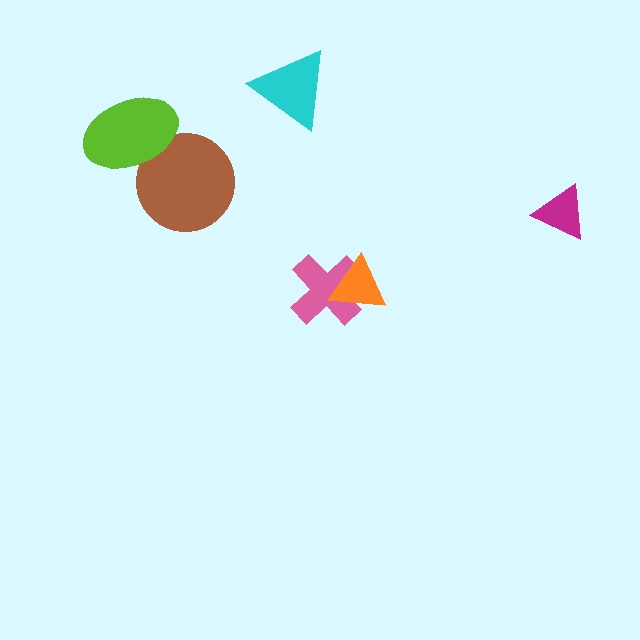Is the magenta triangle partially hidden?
No, no other shape covers it.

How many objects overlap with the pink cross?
1 object overlaps with the pink cross.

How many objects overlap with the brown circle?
1 object overlaps with the brown circle.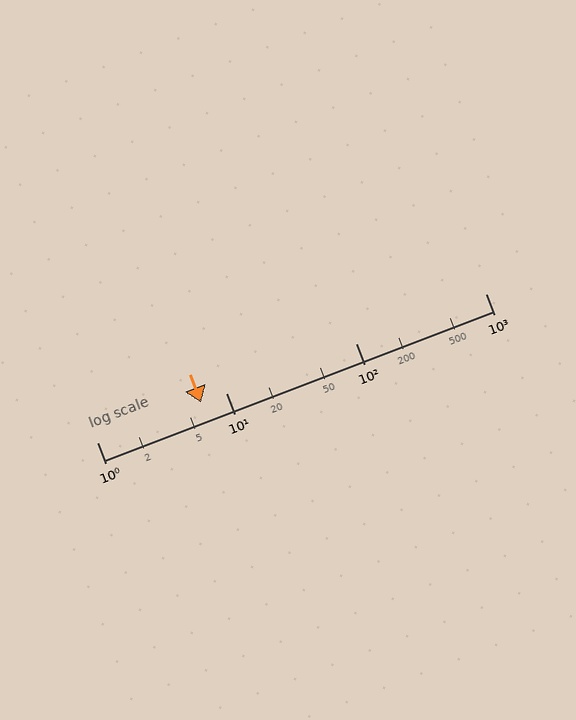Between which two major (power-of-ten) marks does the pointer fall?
The pointer is between 1 and 10.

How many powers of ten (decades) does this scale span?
The scale spans 3 decades, from 1 to 1000.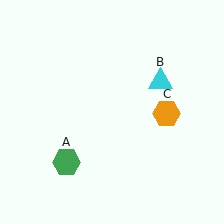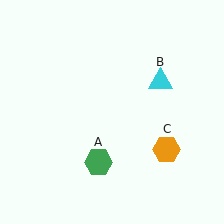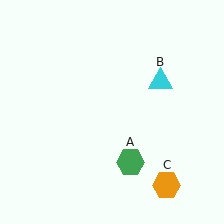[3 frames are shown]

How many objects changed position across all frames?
2 objects changed position: green hexagon (object A), orange hexagon (object C).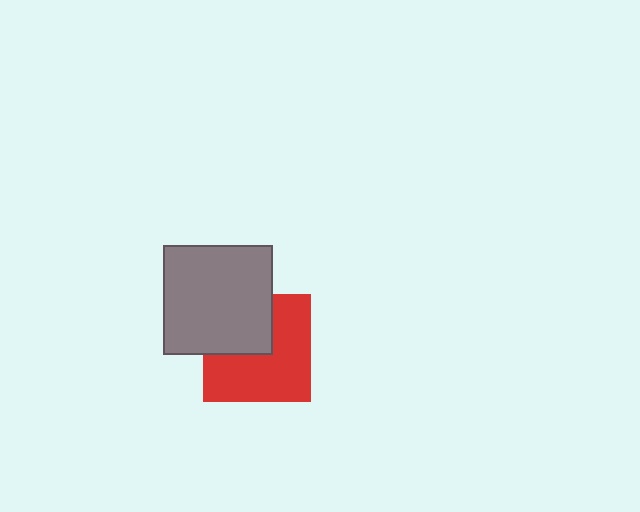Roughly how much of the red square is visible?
About half of it is visible (roughly 63%).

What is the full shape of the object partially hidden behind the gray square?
The partially hidden object is a red square.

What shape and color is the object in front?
The object in front is a gray square.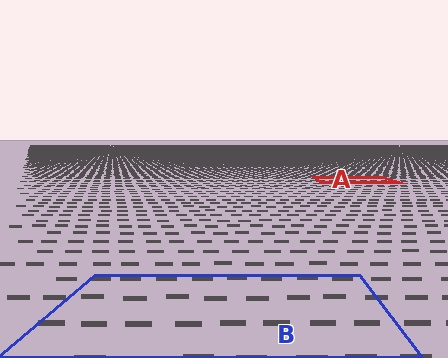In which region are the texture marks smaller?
The texture marks are smaller in region A, because it is farther away.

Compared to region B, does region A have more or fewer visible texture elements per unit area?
Region A has more texture elements per unit area — they are packed more densely because it is farther away.